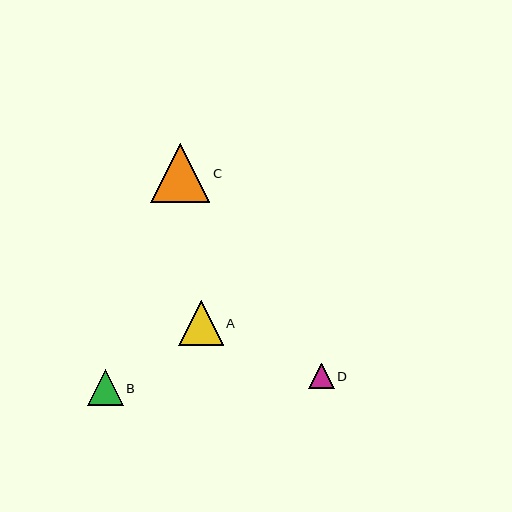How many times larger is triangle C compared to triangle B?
Triangle C is approximately 1.7 times the size of triangle B.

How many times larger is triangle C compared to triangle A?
Triangle C is approximately 1.3 times the size of triangle A.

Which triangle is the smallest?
Triangle D is the smallest with a size of approximately 25 pixels.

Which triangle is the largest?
Triangle C is the largest with a size of approximately 59 pixels.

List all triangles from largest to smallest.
From largest to smallest: C, A, B, D.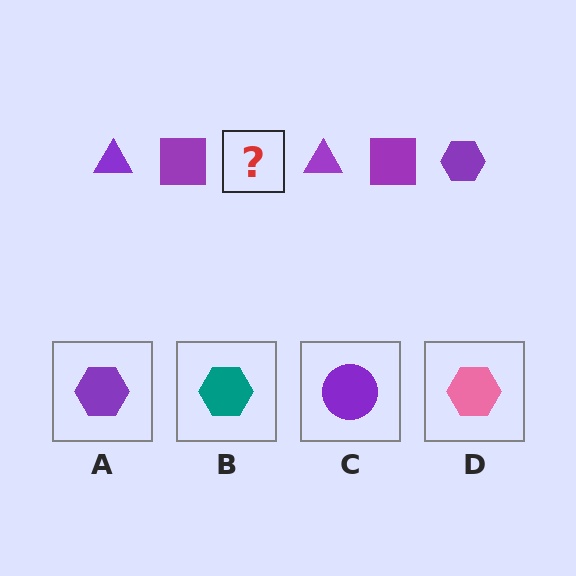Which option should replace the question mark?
Option A.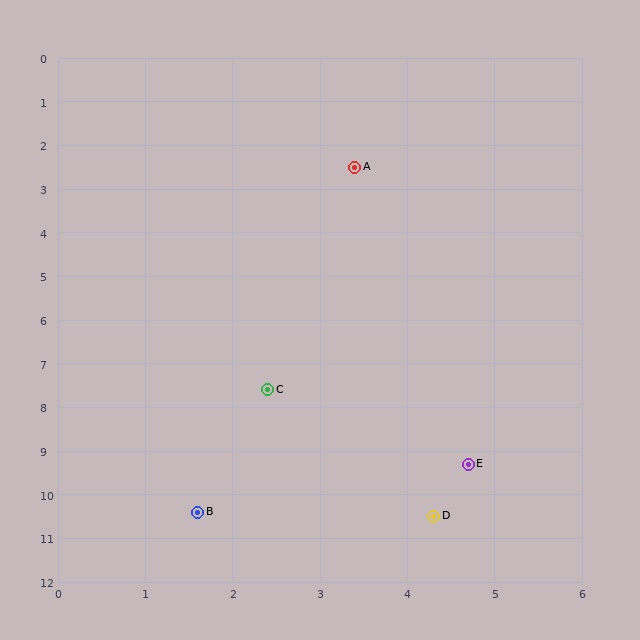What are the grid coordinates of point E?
Point E is at approximately (4.7, 9.3).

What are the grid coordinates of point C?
Point C is at approximately (2.4, 7.6).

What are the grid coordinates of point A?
Point A is at approximately (3.4, 2.5).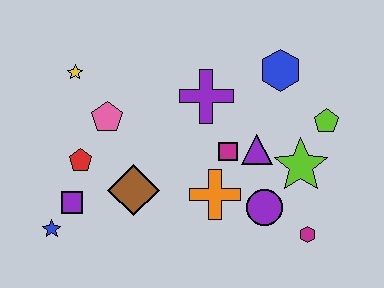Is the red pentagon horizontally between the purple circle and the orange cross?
No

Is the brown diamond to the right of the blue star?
Yes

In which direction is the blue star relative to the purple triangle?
The blue star is to the left of the purple triangle.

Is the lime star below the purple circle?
No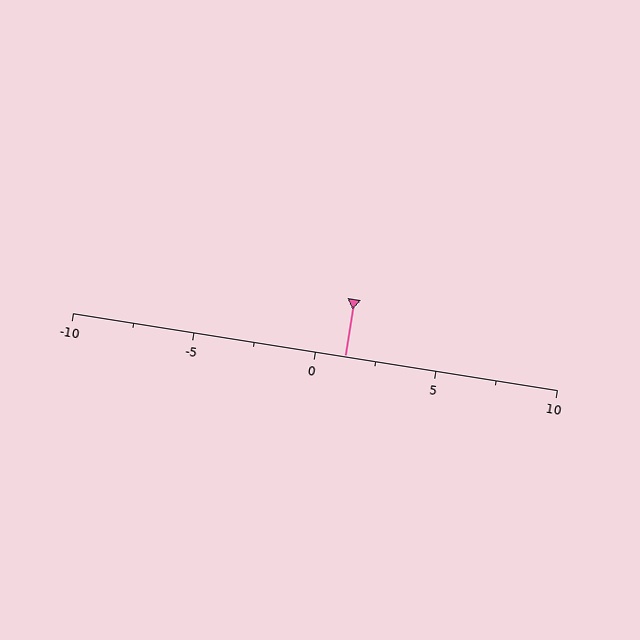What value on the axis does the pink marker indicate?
The marker indicates approximately 1.2.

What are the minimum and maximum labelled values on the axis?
The axis runs from -10 to 10.